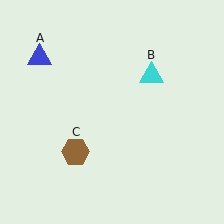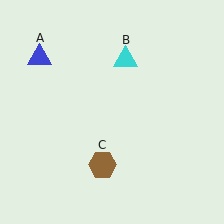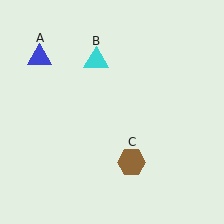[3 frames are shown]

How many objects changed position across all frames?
2 objects changed position: cyan triangle (object B), brown hexagon (object C).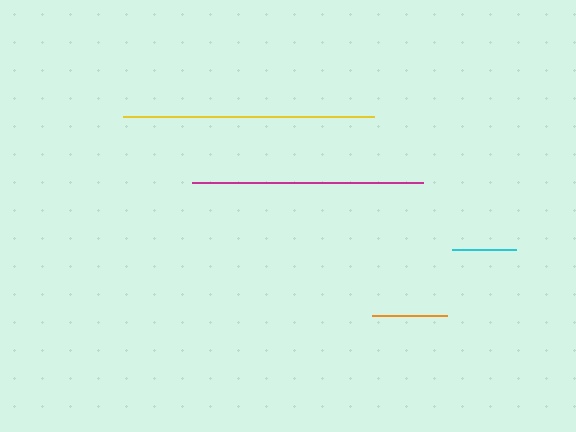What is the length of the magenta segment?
The magenta segment is approximately 231 pixels long.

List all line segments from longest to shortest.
From longest to shortest: yellow, magenta, orange, cyan.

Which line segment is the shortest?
The cyan line is the shortest at approximately 64 pixels.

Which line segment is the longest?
The yellow line is the longest at approximately 252 pixels.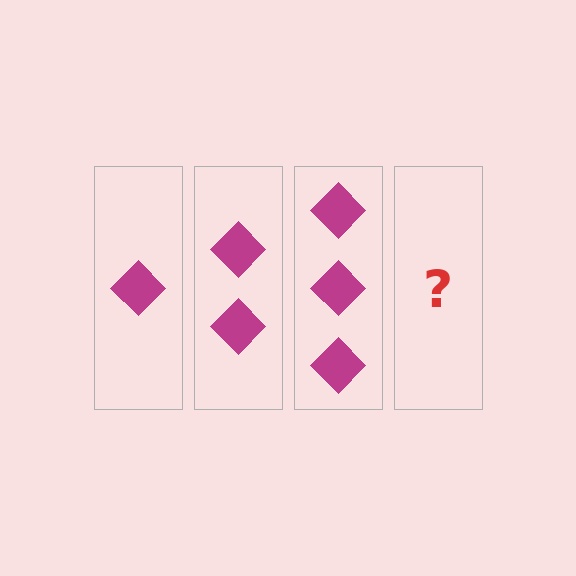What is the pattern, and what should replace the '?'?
The pattern is that each step adds one more diamond. The '?' should be 4 diamonds.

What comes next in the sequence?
The next element should be 4 diamonds.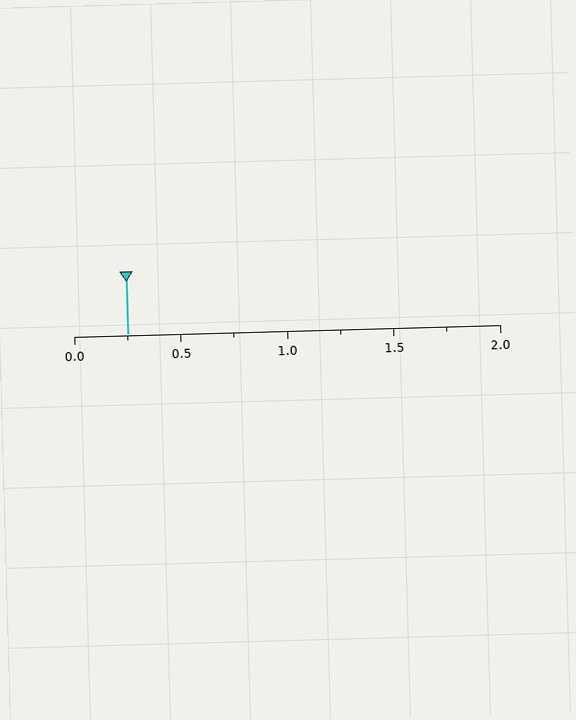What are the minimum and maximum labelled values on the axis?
The axis runs from 0.0 to 2.0.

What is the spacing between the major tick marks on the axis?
The major ticks are spaced 0.5 apart.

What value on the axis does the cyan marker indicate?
The marker indicates approximately 0.25.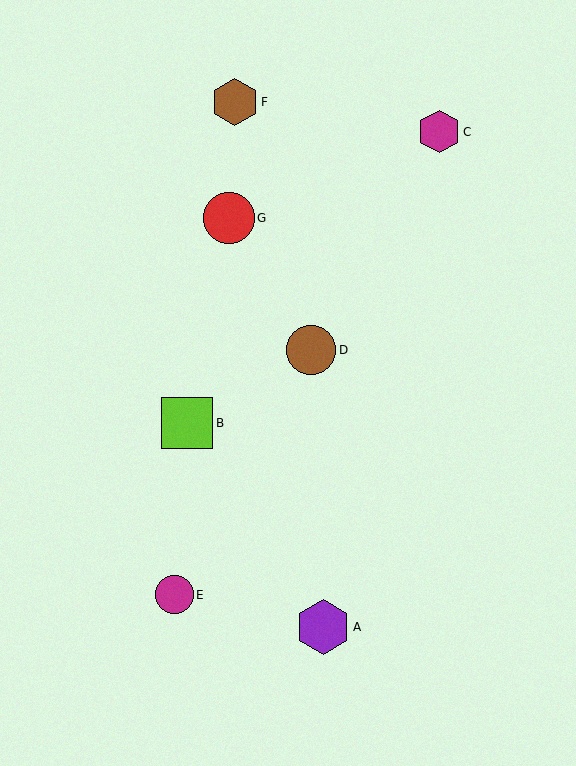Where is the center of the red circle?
The center of the red circle is at (229, 218).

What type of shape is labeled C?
Shape C is a magenta hexagon.